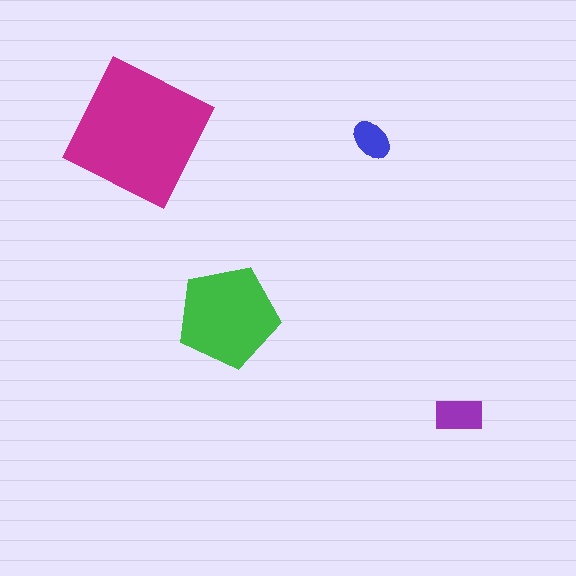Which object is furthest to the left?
The magenta square is leftmost.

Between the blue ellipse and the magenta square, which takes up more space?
The magenta square.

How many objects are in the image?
There are 4 objects in the image.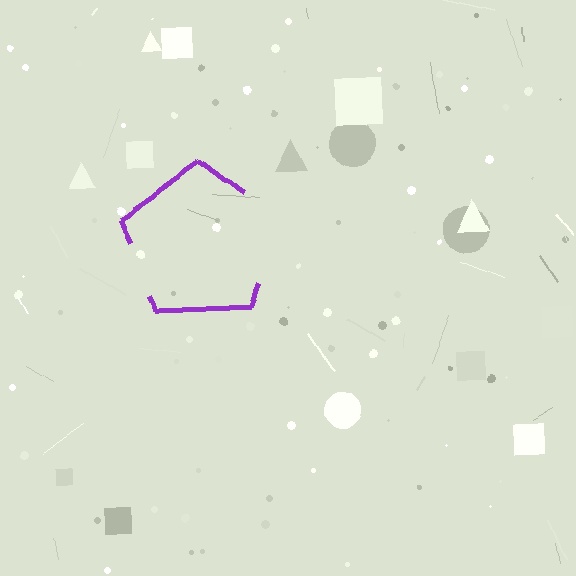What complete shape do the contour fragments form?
The contour fragments form a pentagon.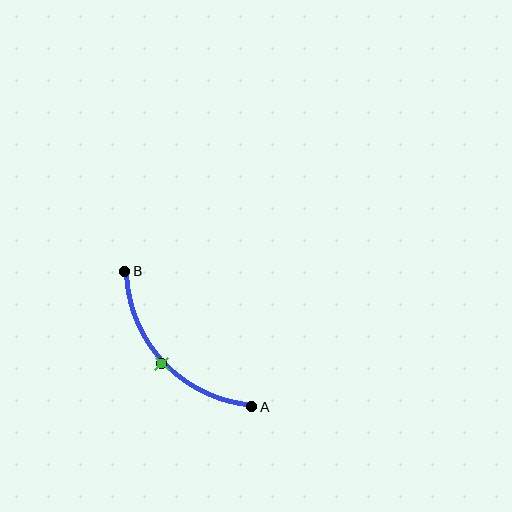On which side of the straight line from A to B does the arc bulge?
The arc bulges below and to the left of the straight line connecting A and B.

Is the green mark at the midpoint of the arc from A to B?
Yes. The green mark lies on the arc at equal arc-length from both A and B — it is the arc midpoint.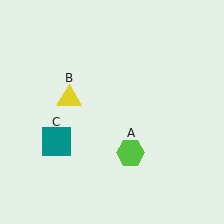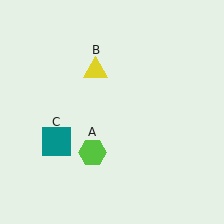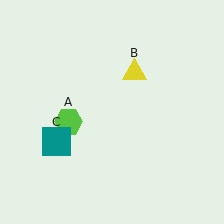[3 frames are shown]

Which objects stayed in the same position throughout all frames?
Teal square (object C) remained stationary.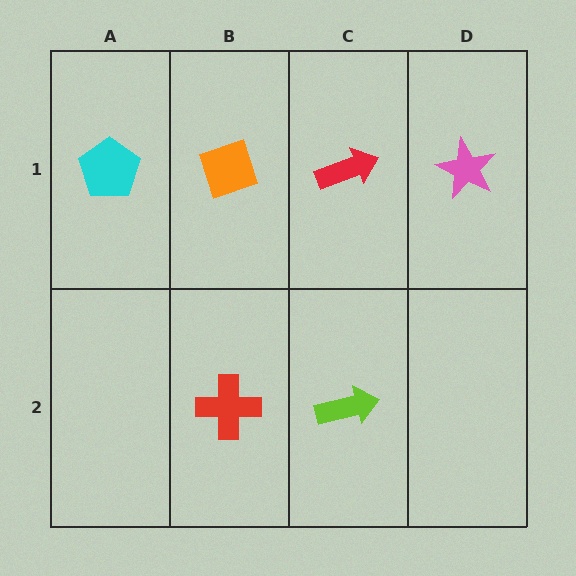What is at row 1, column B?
An orange diamond.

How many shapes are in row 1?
4 shapes.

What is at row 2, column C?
A lime arrow.